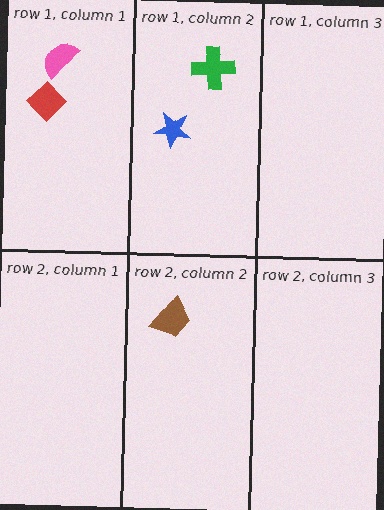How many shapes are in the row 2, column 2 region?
1.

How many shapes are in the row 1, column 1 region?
2.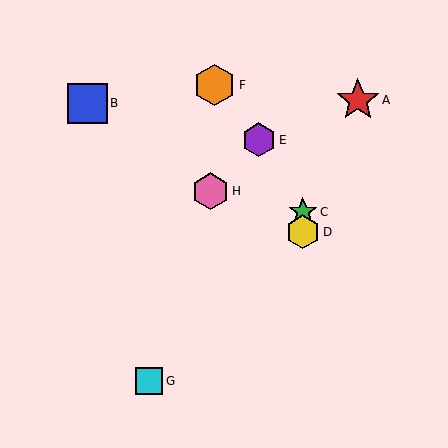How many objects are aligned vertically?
2 objects (C, D) are aligned vertically.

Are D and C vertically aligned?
Yes, both are at x≈303.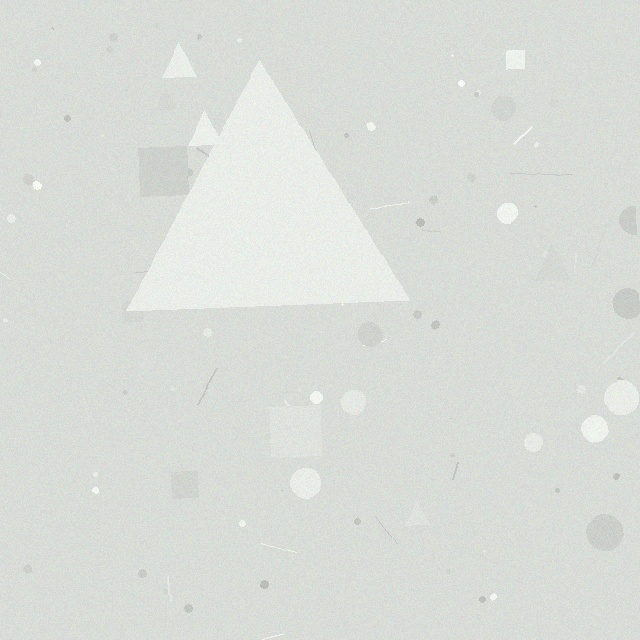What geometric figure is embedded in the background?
A triangle is embedded in the background.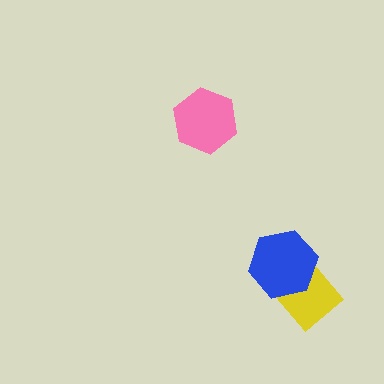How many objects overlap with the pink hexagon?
0 objects overlap with the pink hexagon.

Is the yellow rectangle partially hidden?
Yes, it is partially covered by another shape.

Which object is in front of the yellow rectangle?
The blue hexagon is in front of the yellow rectangle.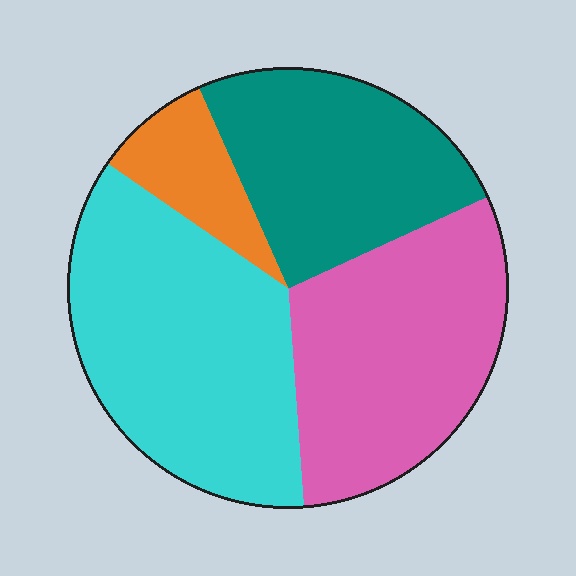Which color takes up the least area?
Orange, at roughly 10%.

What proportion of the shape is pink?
Pink takes up about one third (1/3) of the shape.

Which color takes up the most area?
Cyan, at roughly 35%.